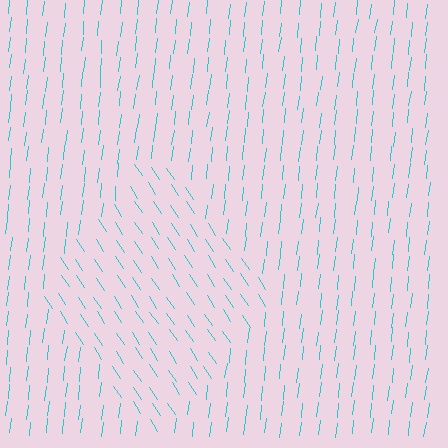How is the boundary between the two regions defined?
The boundary is defined purely by a change in line orientation (approximately 40 degrees difference). All lines are the same color and thickness.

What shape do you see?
I see a diamond.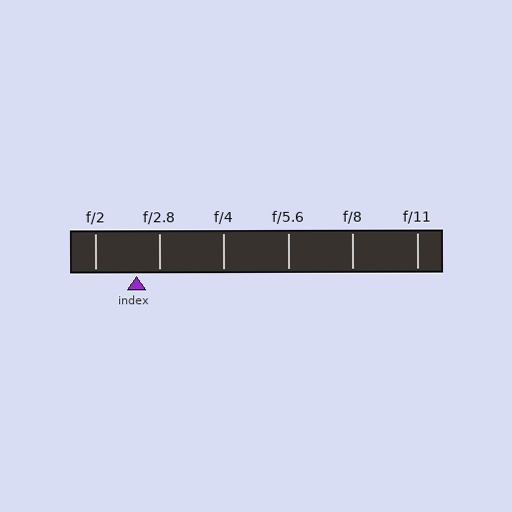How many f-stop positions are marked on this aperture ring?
There are 6 f-stop positions marked.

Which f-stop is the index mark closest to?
The index mark is closest to f/2.8.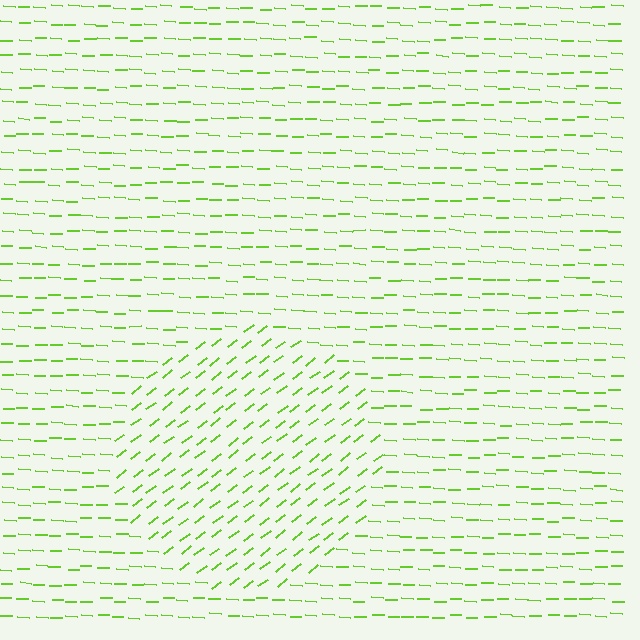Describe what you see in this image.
The image is filled with small lime line segments. A circle region in the image has lines oriented differently from the surrounding lines, creating a visible texture boundary.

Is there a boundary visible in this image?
Yes, there is a texture boundary formed by a change in line orientation.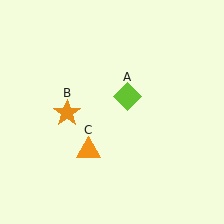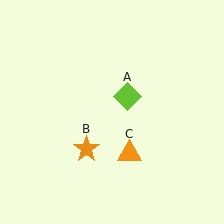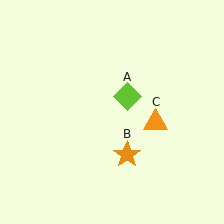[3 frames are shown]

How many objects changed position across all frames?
2 objects changed position: orange star (object B), orange triangle (object C).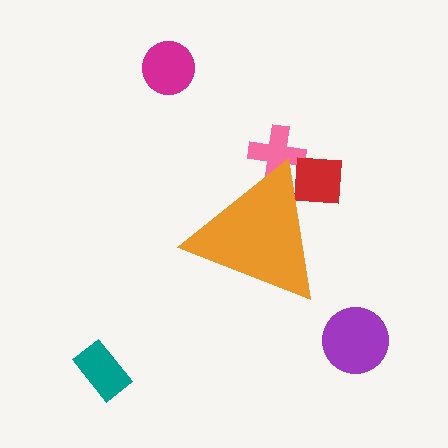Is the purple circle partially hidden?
No, the purple circle is fully visible.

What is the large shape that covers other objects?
An orange triangle.